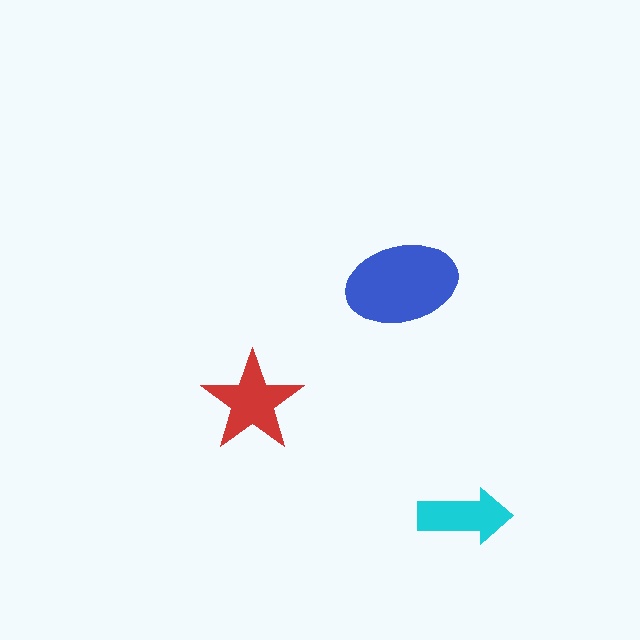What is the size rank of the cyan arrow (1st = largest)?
3rd.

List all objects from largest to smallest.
The blue ellipse, the red star, the cyan arrow.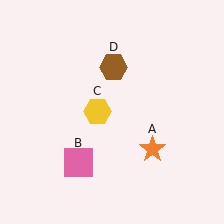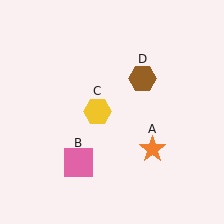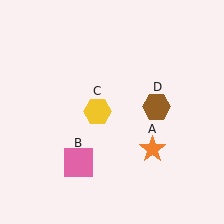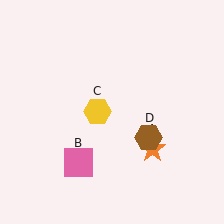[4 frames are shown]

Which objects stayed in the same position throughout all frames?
Orange star (object A) and pink square (object B) and yellow hexagon (object C) remained stationary.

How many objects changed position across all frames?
1 object changed position: brown hexagon (object D).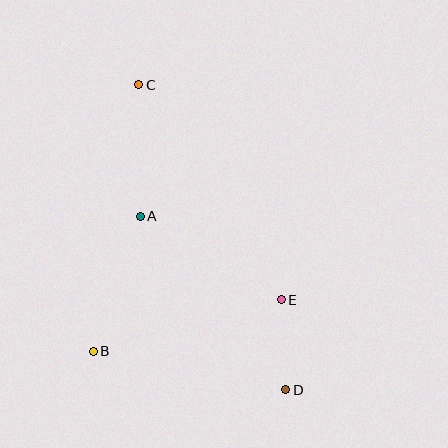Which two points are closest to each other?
Points D and E are closest to each other.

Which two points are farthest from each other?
Points C and D are farthest from each other.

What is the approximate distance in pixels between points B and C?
The distance between B and C is approximately 270 pixels.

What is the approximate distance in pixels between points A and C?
The distance between A and C is approximately 132 pixels.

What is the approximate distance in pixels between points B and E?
The distance between B and E is approximately 195 pixels.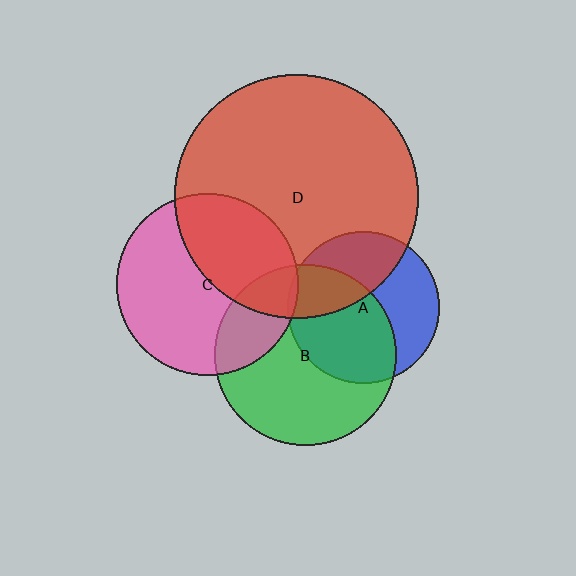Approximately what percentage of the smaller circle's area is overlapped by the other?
Approximately 20%.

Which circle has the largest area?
Circle D (red).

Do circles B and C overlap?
Yes.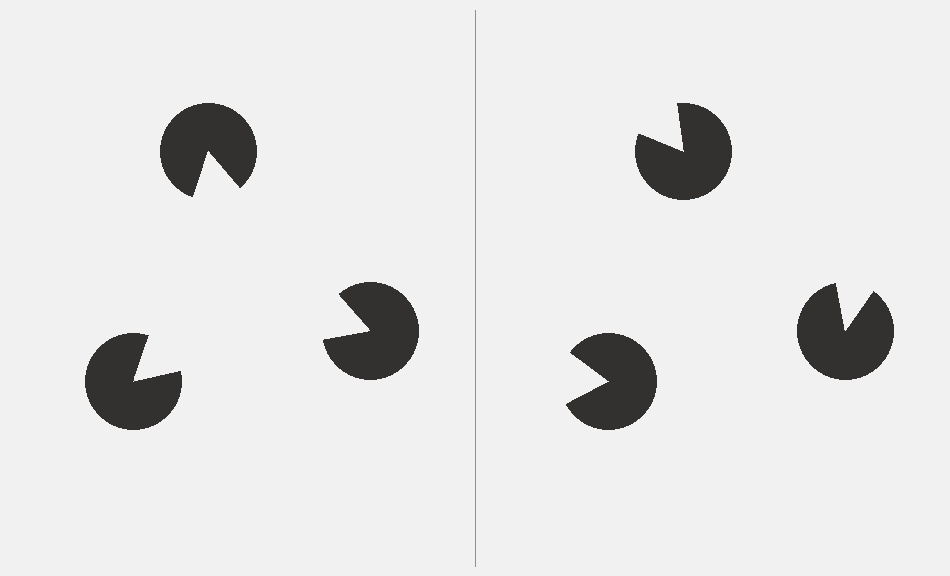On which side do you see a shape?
An illusory triangle appears on the left side. On the right side the wedge cuts are rotated, so no coherent shape forms.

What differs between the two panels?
The pac-man discs are positioned identically on both sides; only the wedge orientations differ. On the left they align to a triangle; on the right they are misaligned.